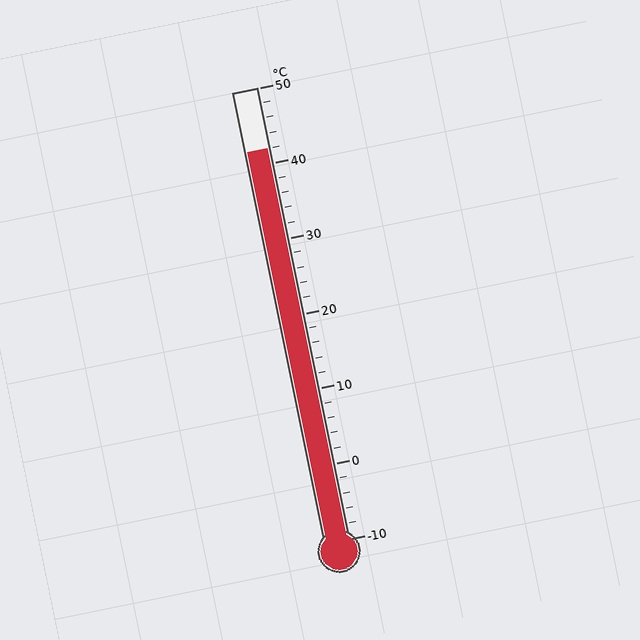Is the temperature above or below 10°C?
The temperature is above 10°C.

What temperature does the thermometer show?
The thermometer shows approximately 42°C.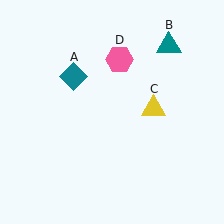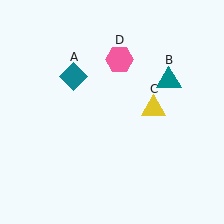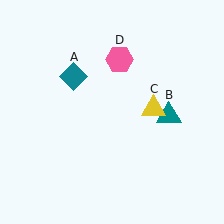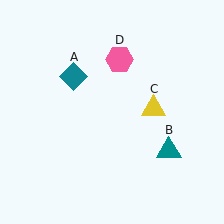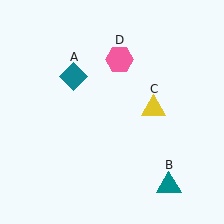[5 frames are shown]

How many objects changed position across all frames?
1 object changed position: teal triangle (object B).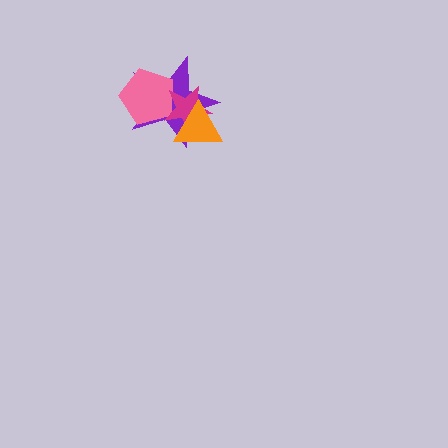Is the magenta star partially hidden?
Yes, it is partially covered by another shape.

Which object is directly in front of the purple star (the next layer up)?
The pink pentagon is directly in front of the purple star.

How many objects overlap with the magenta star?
3 objects overlap with the magenta star.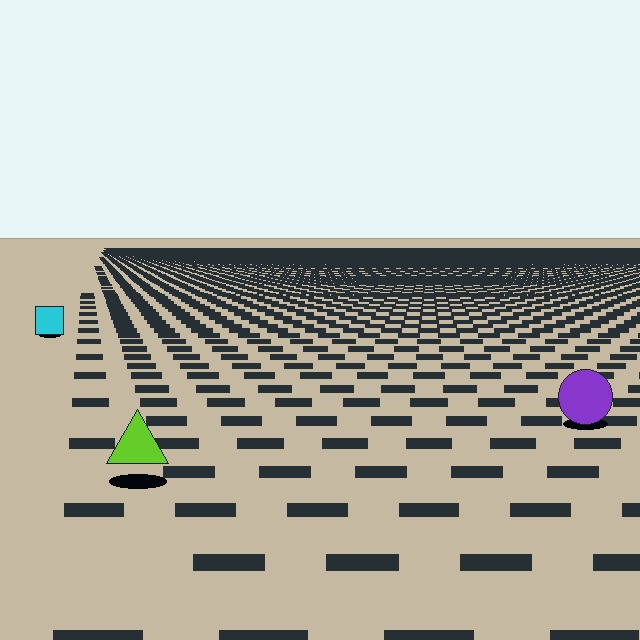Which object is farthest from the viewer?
The cyan square is farthest from the viewer. It appears smaller and the ground texture around it is denser.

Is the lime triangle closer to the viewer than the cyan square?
Yes. The lime triangle is closer — you can tell from the texture gradient: the ground texture is coarser near it.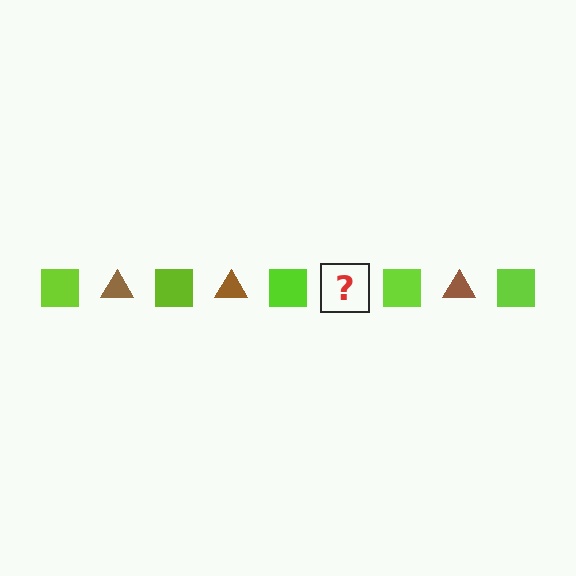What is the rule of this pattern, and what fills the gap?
The rule is that the pattern alternates between lime square and brown triangle. The gap should be filled with a brown triangle.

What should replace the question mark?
The question mark should be replaced with a brown triangle.